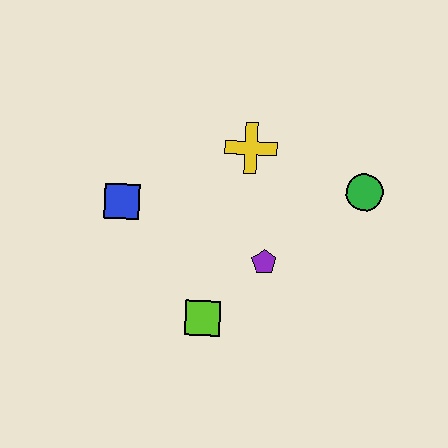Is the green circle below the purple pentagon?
No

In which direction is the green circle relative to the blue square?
The green circle is to the right of the blue square.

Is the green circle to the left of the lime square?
No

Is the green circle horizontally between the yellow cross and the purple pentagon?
No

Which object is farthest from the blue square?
The green circle is farthest from the blue square.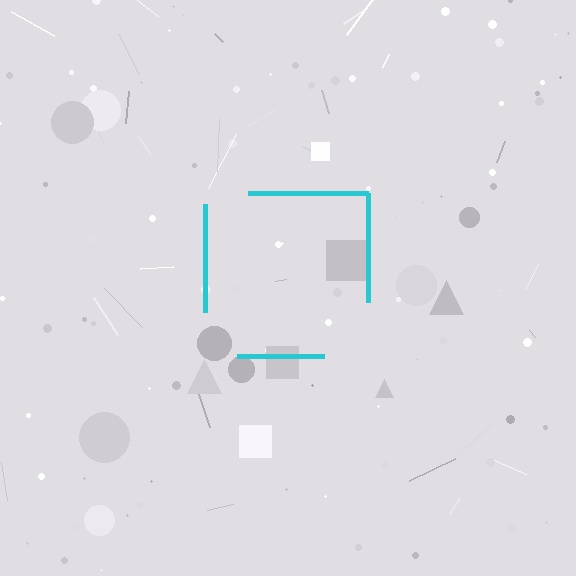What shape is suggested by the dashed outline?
The dashed outline suggests a square.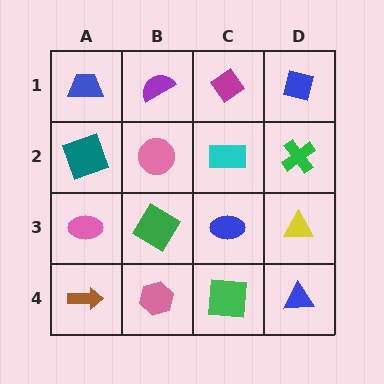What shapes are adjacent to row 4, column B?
A green diamond (row 3, column B), a brown arrow (row 4, column A), a green square (row 4, column C).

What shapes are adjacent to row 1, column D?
A green cross (row 2, column D), a magenta diamond (row 1, column C).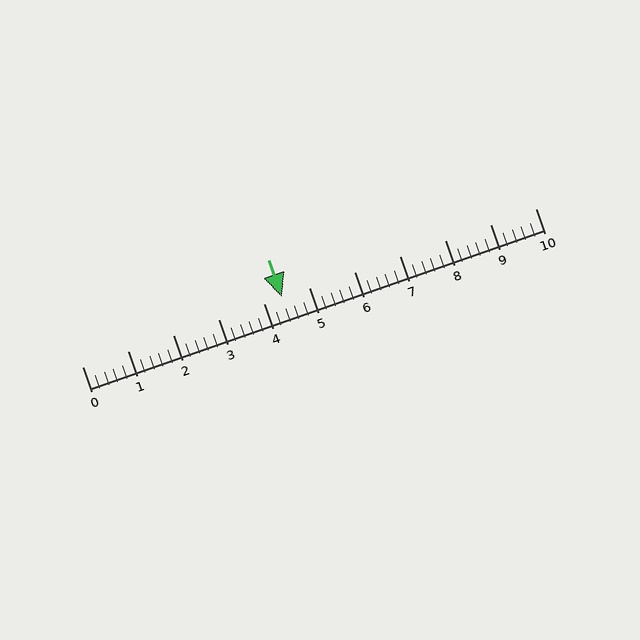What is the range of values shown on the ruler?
The ruler shows values from 0 to 10.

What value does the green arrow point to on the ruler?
The green arrow points to approximately 4.4.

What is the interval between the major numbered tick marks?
The major tick marks are spaced 1 units apart.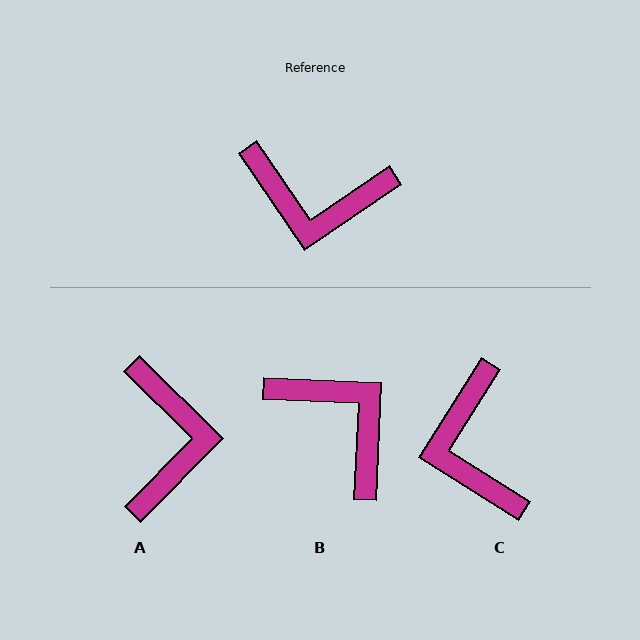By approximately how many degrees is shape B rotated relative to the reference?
Approximately 143 degrees counter-clockwise.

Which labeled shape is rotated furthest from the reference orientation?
B, about 143 degrees away.